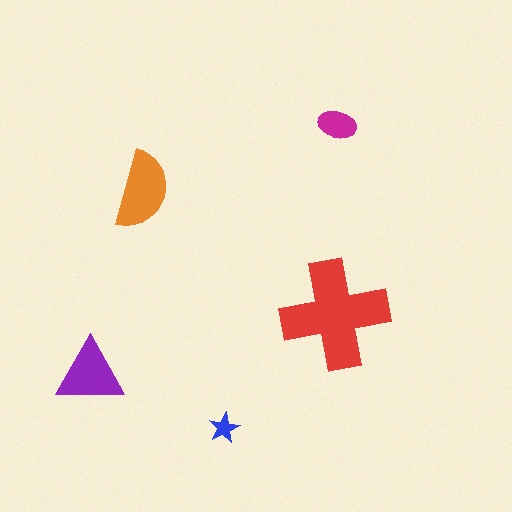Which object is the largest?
The red cross.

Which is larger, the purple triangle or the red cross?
The red cross.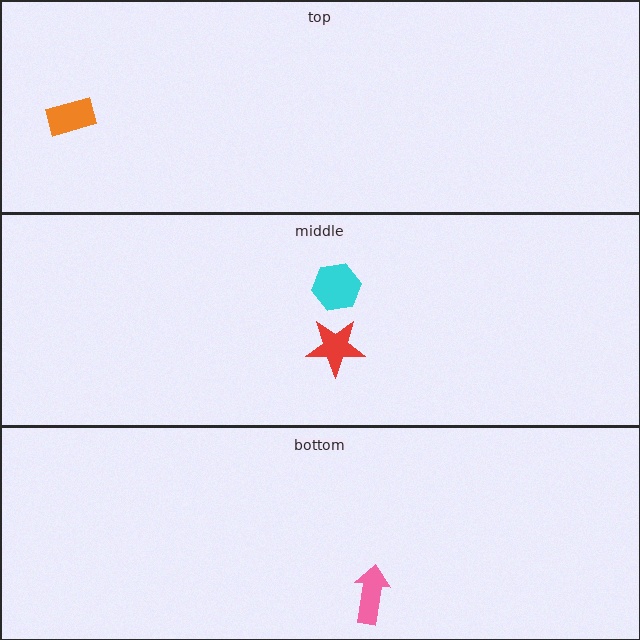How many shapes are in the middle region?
2.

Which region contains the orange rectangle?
The top region.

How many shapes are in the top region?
1.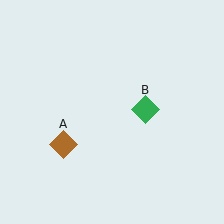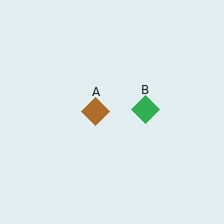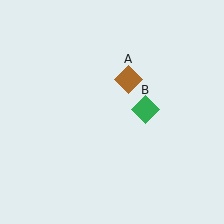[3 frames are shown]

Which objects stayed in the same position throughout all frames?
Green diamond (object B) remained stationary.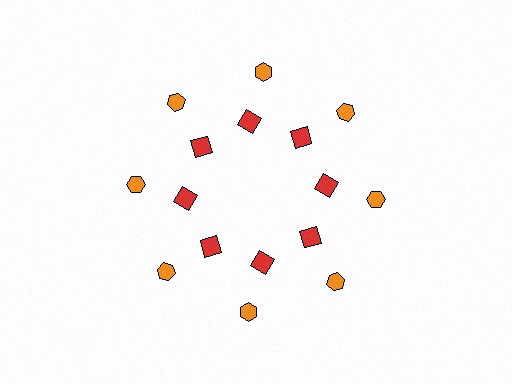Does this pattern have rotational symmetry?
Yes, this pattern has 8-fold rotational symmetry. It looks the same after rotating 45 degrees around the center.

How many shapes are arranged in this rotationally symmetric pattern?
There are 16 shapes, arranged in 8 groups of 2.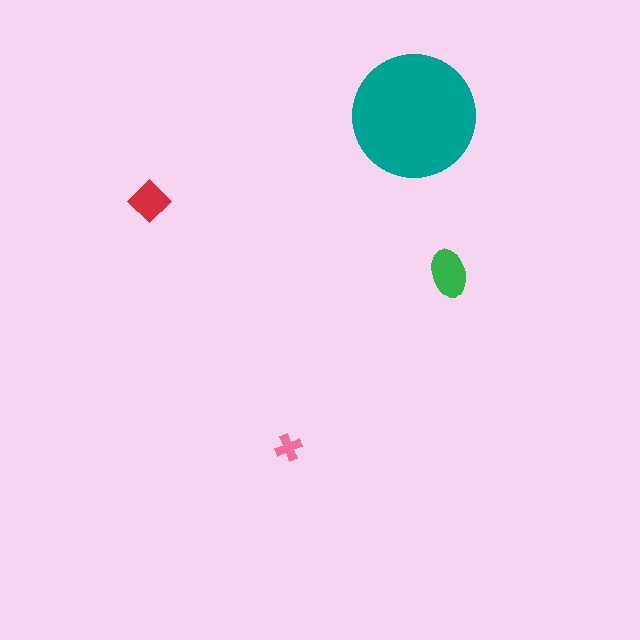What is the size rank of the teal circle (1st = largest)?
1st.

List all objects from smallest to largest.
The pink cross, the red diamond, the green ellipse, the teal circle.